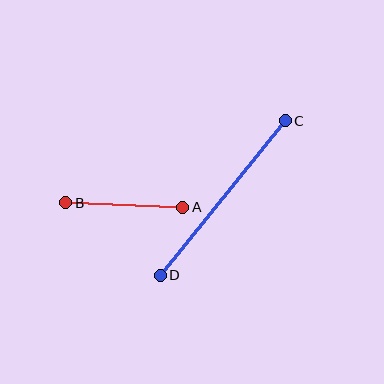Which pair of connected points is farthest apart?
Points C and D are farthest apart.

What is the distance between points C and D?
The distance is approximately 199 pixels.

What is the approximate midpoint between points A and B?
The midpoint is at approximately (124, 205) pixels.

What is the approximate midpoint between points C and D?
The midpoint is at approximately (223, 198) pixels.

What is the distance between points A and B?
The distance is approximately 117 pixels.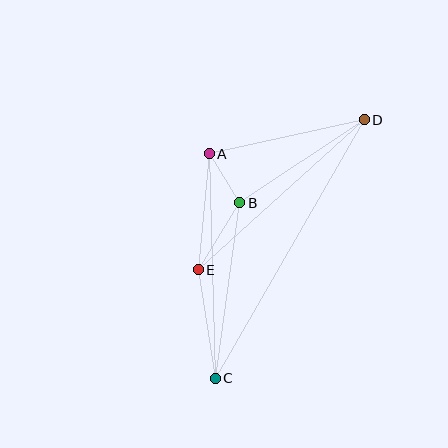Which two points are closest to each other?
Points A and B are closest to each other.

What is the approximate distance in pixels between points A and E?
The distance between A and E is approximately 117 pixels.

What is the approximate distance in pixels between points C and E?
The distance between C and E is approximately 110 pixels.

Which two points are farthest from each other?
Points C and D are farthest from each other.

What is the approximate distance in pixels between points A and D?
The distance between A and D is approximately 158 pixels.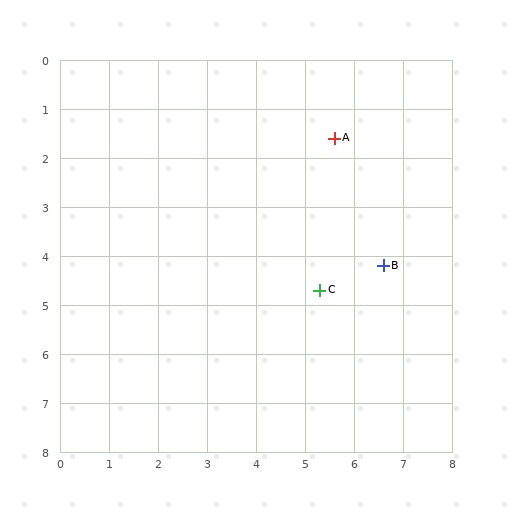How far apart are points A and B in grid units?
Points A and B are about 2.8 grid units apart.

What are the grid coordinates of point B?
Point B is at approximately (6.6, 4.2).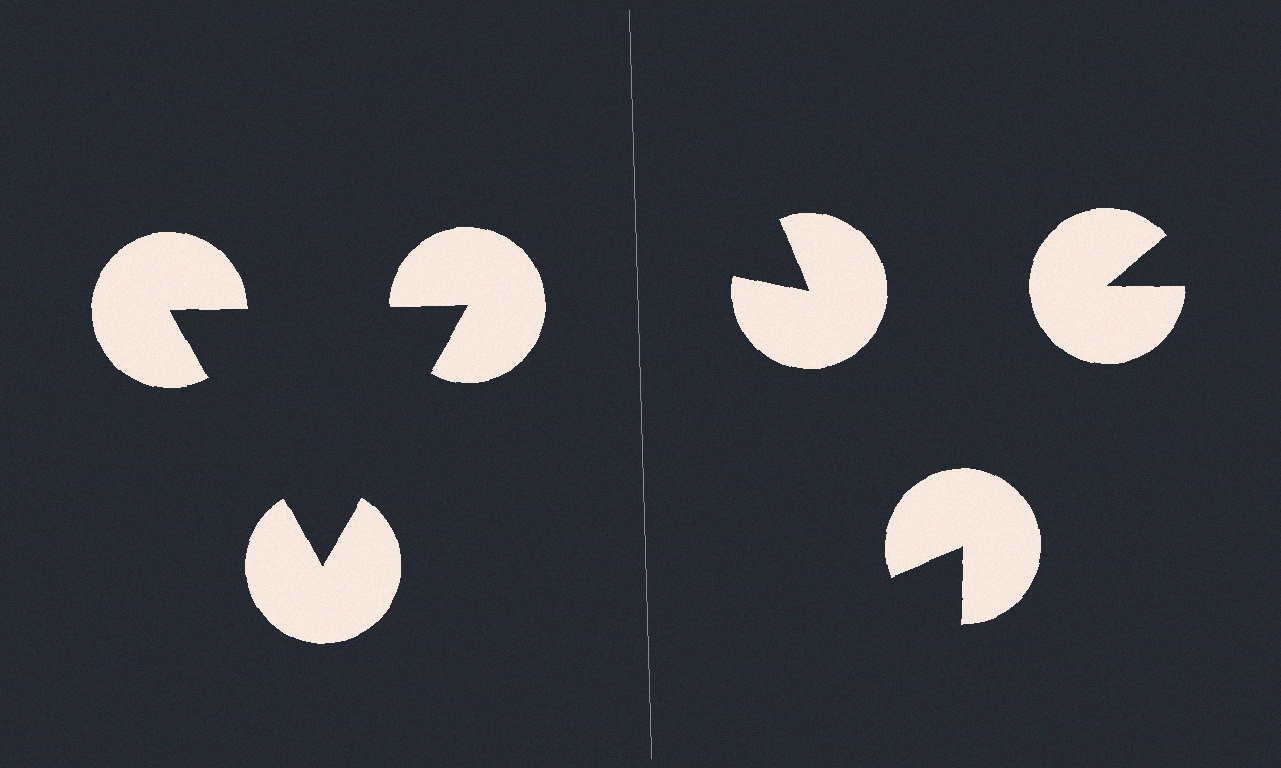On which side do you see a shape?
An illusory triangle appears on the left side. On the right side the wedge cuts are rotated, so no coherent shape forms.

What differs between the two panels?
The pac-man discs are positioned identically on both sides; only the wedge orientations differ. On the left they align to a triangle; on the right they are misaligned.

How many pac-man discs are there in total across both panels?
6 — 3 on each side.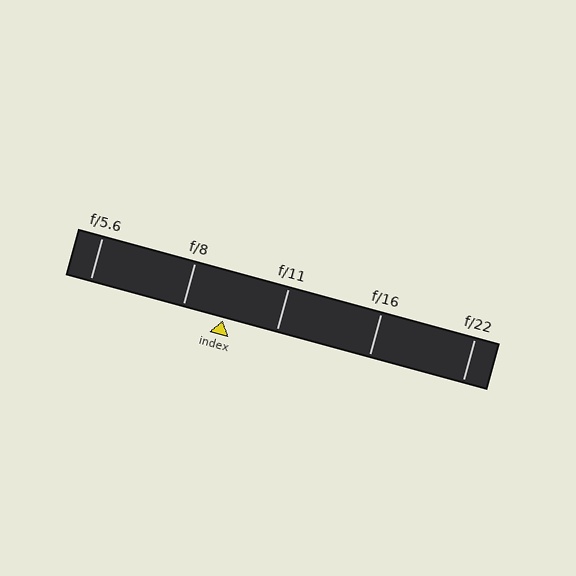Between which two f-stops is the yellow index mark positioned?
The index mark is between f/8 and f/11.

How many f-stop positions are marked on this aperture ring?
There are 5 f-stop positions marked.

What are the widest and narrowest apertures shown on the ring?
The widest aperture shown is f/5.6 and the narrowest is f/22.